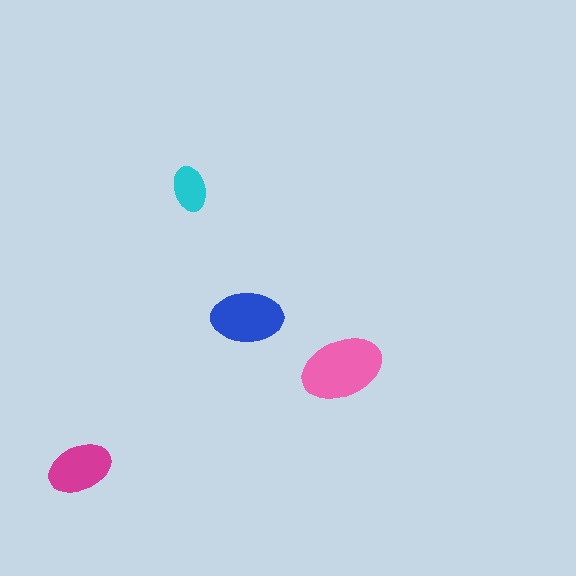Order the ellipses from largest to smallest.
the pink one, the blue one, the magenta one, the cyan one.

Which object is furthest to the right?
The pink ellipse is rightmost.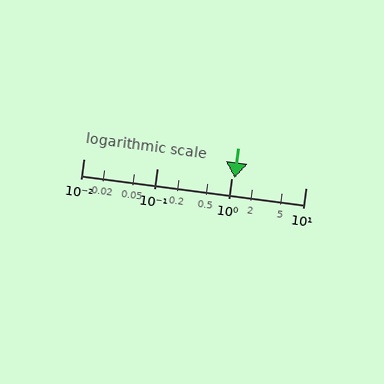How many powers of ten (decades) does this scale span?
The scale spans 3 decades, from 0.01 to 10.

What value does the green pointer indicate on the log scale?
The pointer indicates approximately 1.1.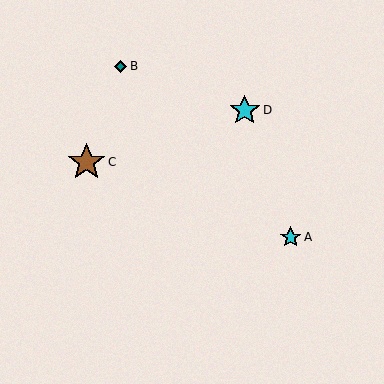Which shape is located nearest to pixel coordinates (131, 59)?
The teal diamond (labeled B) at (120, 66) is nearest to that location.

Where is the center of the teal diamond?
The center of the teal diamond is at (120, 66).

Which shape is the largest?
The brown star (labeled C) is the largest.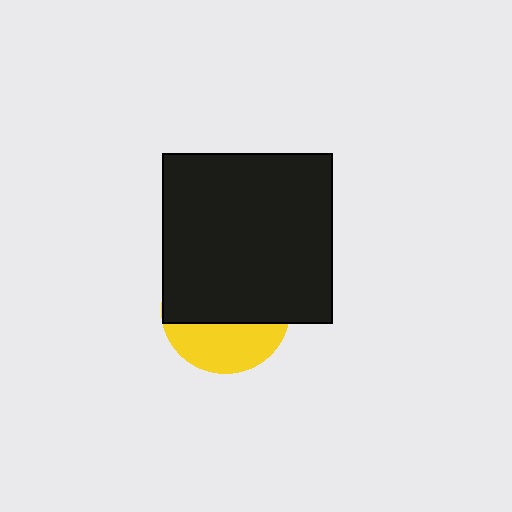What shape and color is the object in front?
The object in front is a black square.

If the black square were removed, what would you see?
You would see the complete yellow circle.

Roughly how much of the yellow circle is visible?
A small part of it is visible (roughly 37%).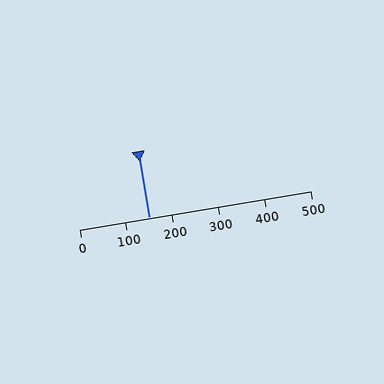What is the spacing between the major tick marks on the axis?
The major ticks are spaced 100 apart.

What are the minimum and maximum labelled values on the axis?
The axis runs from 0 to 500.